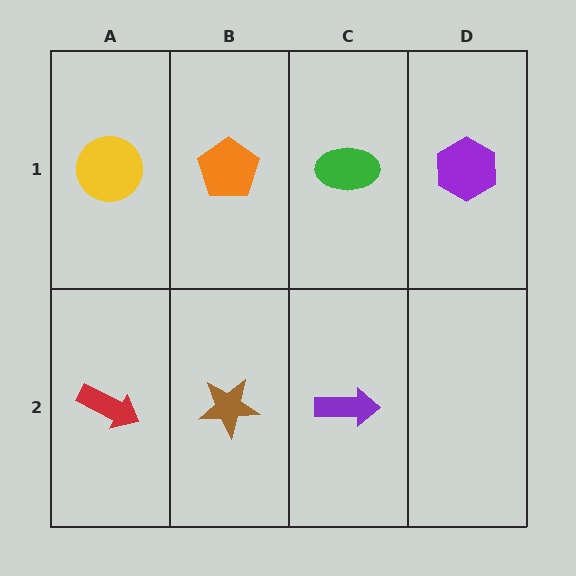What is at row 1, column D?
A purple hexagon.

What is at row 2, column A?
A red arrow.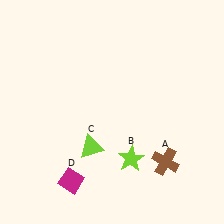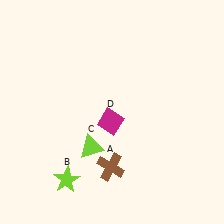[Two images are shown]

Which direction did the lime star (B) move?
The lime star (B) moved left.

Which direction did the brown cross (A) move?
The brown cross (A) moved left.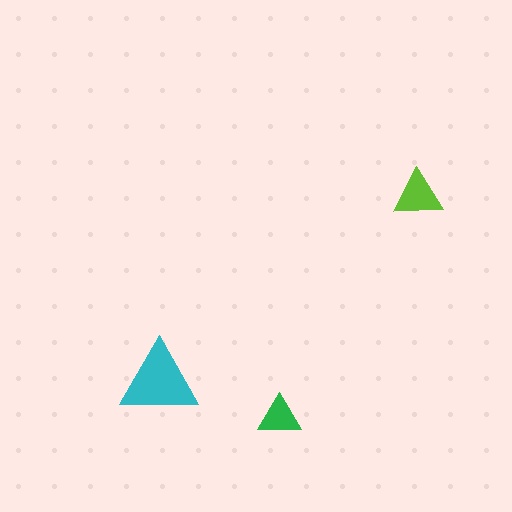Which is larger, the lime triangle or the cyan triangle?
The cyan one.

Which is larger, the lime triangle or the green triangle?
The lime one.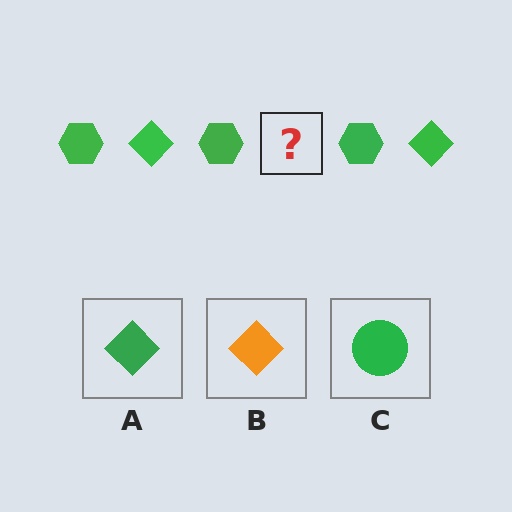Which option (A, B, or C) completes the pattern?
A.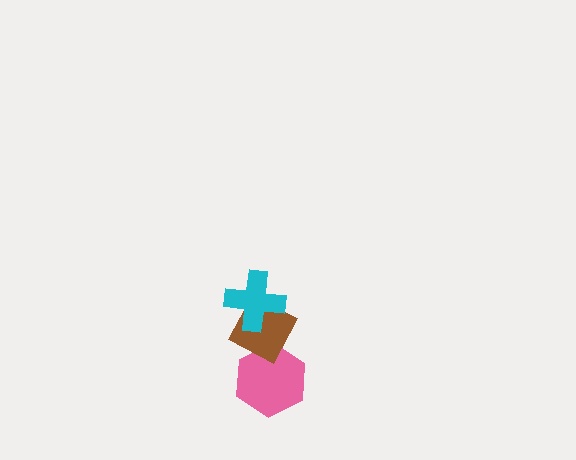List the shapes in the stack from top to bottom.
From top to bottom: the cyan cross, the brown diamond, the pink hexagon.